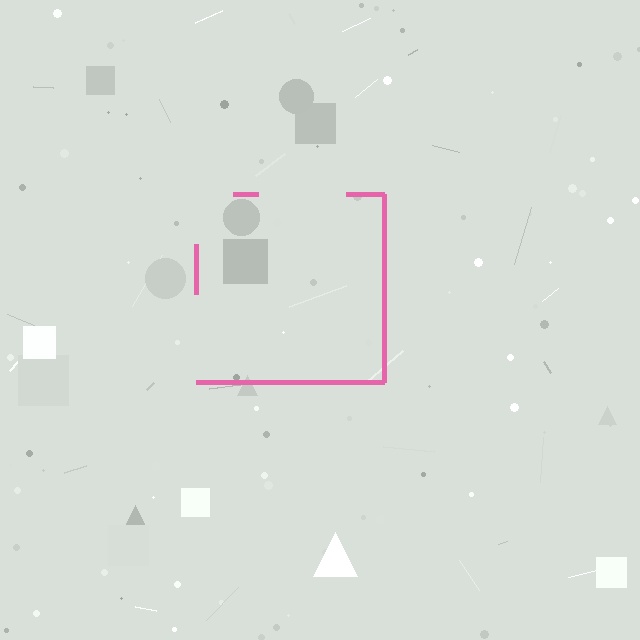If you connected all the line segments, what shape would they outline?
They would outline a square.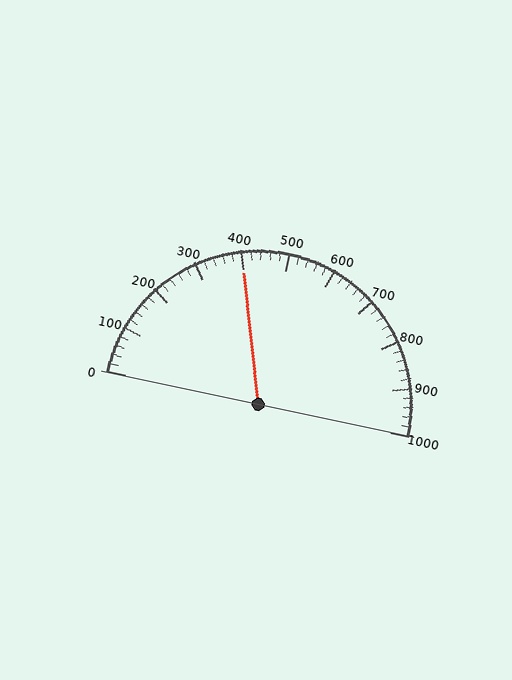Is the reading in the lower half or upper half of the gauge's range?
The reading is in the lower half of the range (0 to 1000).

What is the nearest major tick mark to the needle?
The nearest major tick mark is 400.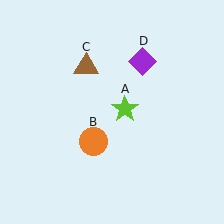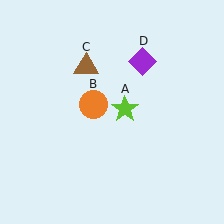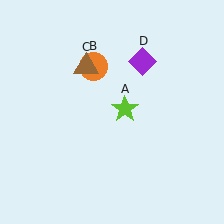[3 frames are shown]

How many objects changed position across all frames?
1 object changed position: orange circle (object B).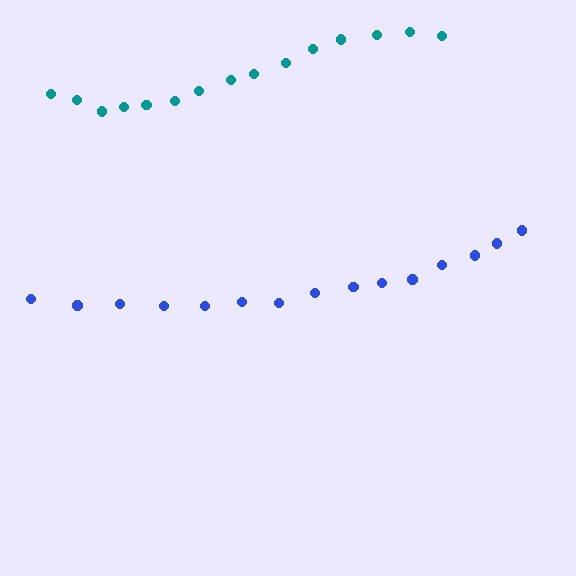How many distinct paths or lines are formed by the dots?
There are 2 distinct paths.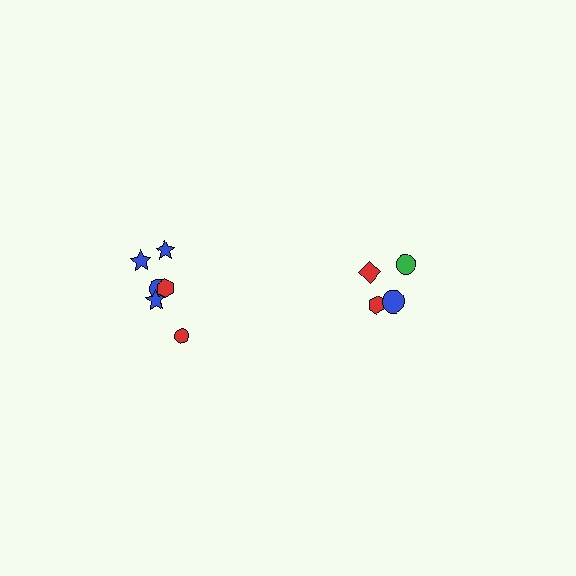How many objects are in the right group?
There are 4 objects.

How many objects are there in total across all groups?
There are 10 objects.